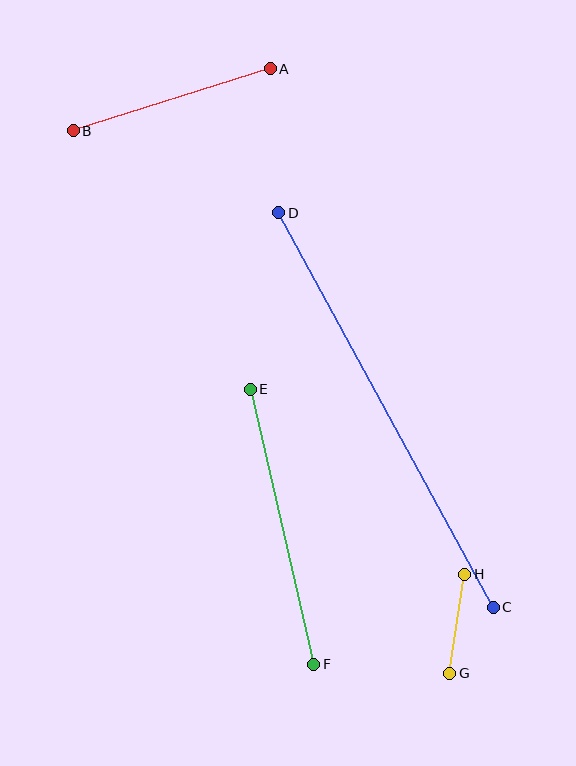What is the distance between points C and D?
The distance is approximately 449 pixels.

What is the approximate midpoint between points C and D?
The midpoint is at approximately (386, 410) pixels.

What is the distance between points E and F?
The distance is approximately 282 pixels.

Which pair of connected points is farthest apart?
Points C and D are farthest apart.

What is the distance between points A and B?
The distance is approximately 206 pixels.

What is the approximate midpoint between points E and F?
The midpoint is at approximately (282, 527) pixels.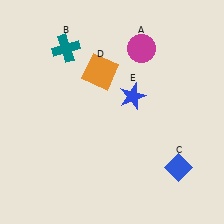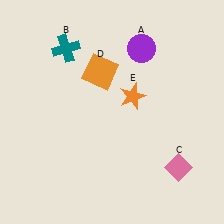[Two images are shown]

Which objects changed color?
A changed from magenta to purple. C changed from blue to pink. E changed from blue to orange.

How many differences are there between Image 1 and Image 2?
There are 3 differences between the two images.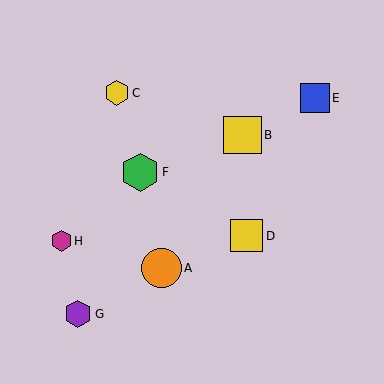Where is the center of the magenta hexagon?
The center of the magenta hexagon is at (61, 241).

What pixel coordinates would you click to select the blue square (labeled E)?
Click at (315, 98) to select the blue square E.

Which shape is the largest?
The orange circle (labeled A) is the largest.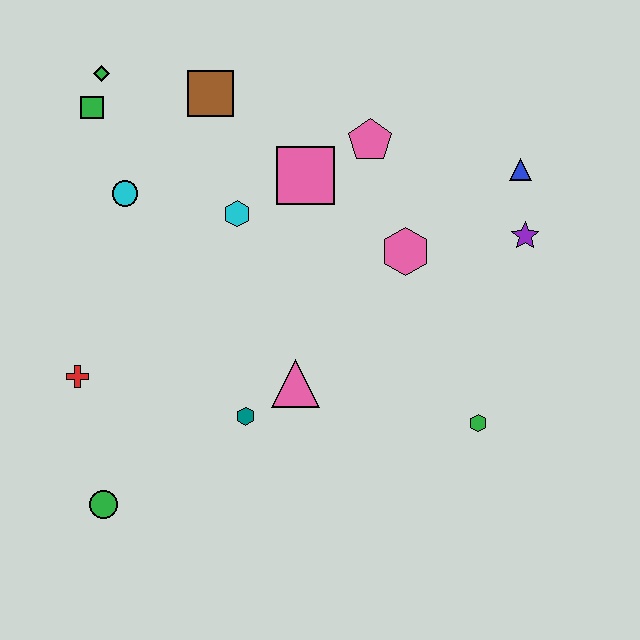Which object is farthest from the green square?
The green hexagon is farthest from the green square.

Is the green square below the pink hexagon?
No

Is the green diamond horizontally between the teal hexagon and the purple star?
No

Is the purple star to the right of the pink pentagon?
Yes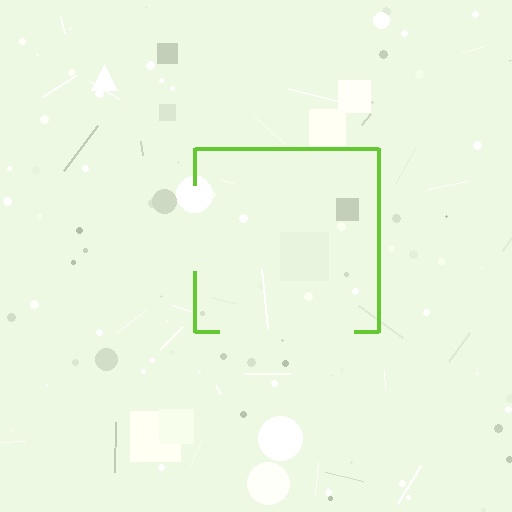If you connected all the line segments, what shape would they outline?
They would outline a square.